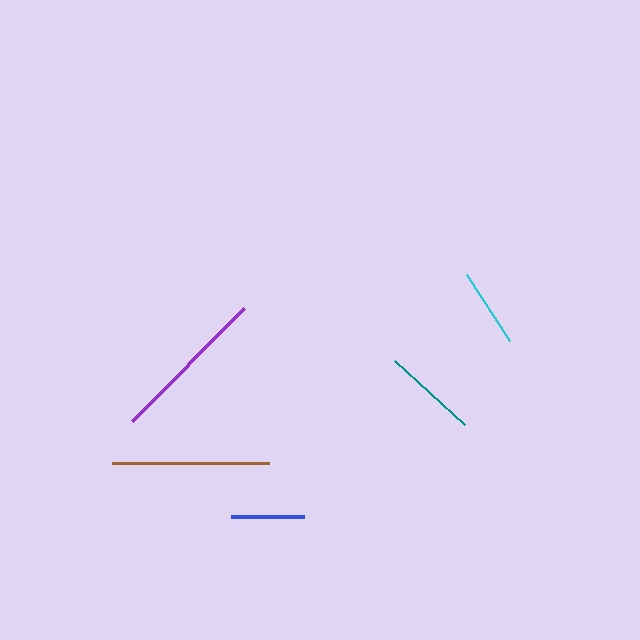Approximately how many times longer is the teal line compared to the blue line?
The teal line is approximately 1.3 times the length of the blue line.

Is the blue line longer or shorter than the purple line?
The purple line is longer than the blue line.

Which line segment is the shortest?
The blue line is the shortest at approximately 73 pixels.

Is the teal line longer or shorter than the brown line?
The brown line is longer than the teal line.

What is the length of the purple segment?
The purple segment is approximately 158 pixels long.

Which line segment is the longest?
The purple line is the longest at approximately 158 pixels.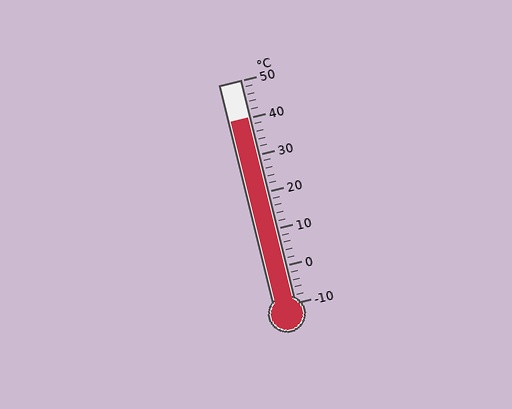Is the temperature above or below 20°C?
The temperature is above 20°C.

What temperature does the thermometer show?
The thermometer shows approximately 40°C.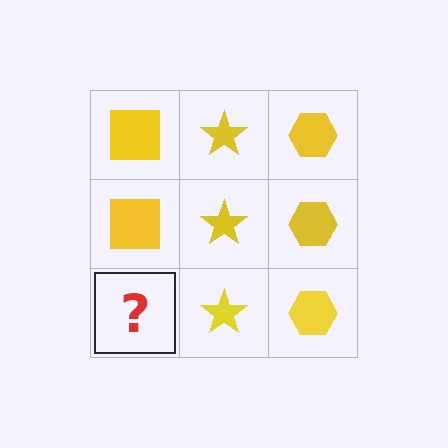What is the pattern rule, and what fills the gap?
The rule is that each column has a consistent shape. The gap should be filled with a yellow square.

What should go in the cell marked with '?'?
The missing cell should contain a yellow square.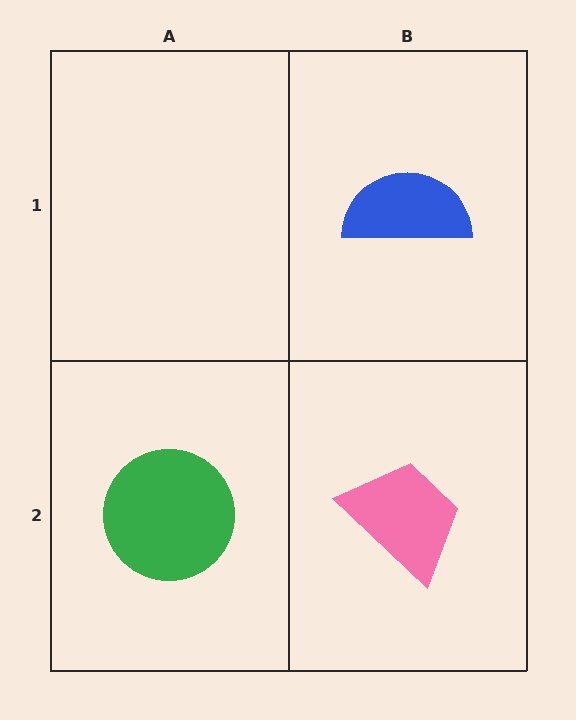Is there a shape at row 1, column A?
No, that cell is empty.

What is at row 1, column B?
A blue semicircle.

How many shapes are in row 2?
2 shapes.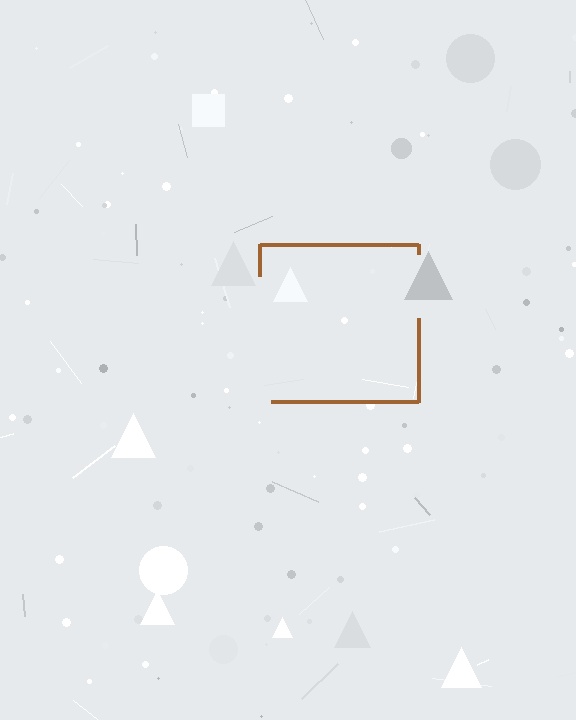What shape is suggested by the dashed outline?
The dashed outline suggests a square.